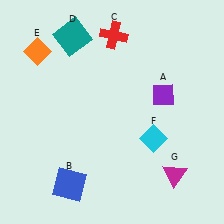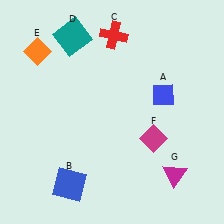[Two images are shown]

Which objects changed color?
A changed from purple to blue. F changed from cyan to magenta.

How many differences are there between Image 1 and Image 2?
There are 2 differences between the two images.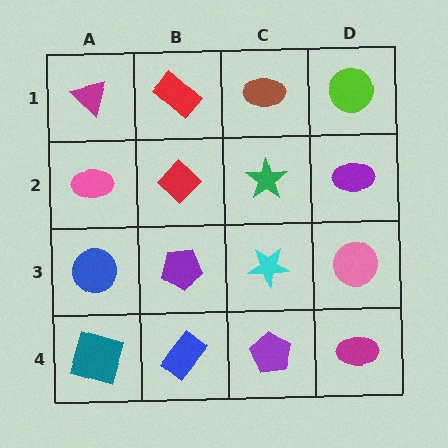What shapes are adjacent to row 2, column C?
A brown ellipse (row 1, column C), a cyan star (row 3, column C), a red diamond (row 2, column B), a purple ellipse (row 2, column D).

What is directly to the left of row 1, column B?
A magenta triangle.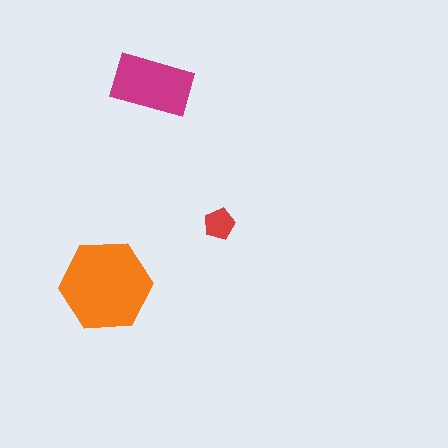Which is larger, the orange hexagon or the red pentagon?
The orange hexagon.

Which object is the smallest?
The red pentagon.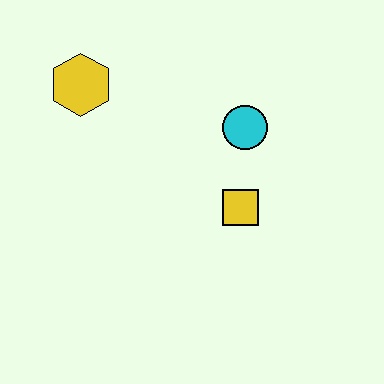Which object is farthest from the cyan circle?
The yellow hexagon is farthest from the cyan circle.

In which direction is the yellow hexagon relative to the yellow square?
The yellow hexagon is to the left of the yellow square.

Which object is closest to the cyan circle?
The yellow square is closest to the cyan circle.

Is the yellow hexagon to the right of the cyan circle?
No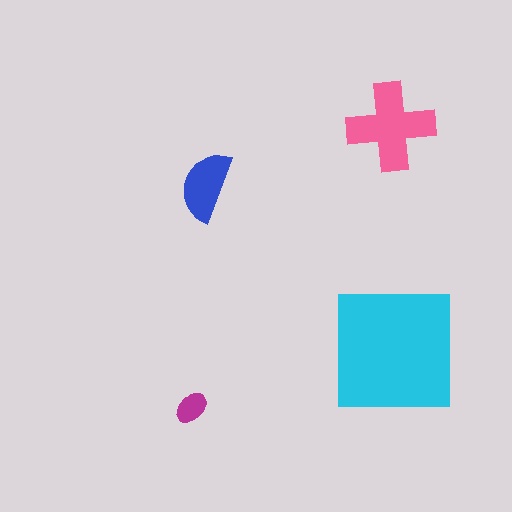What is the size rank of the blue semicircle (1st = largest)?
3rd.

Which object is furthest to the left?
The magenta ellipse is leftmost.